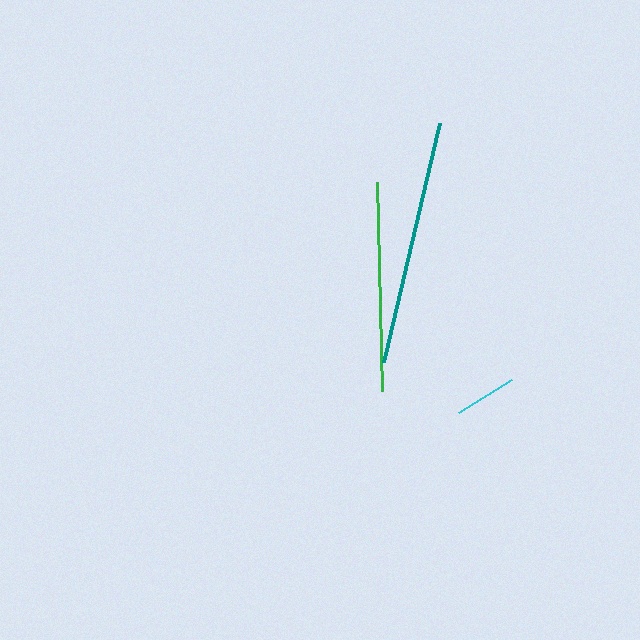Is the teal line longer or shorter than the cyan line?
The teal line is longer than the cyan line.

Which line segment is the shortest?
The cyan line is the shortest at approximately 62 pixels.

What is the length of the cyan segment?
The cyan segment is approximately 62 pixels long.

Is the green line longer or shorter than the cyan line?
The green line is longer than the cyan line.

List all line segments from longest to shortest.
From longest to shortest: teal, green, cyan.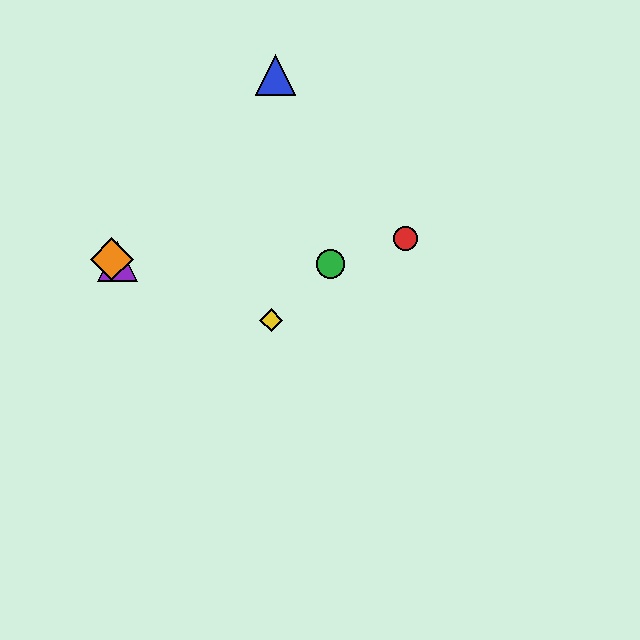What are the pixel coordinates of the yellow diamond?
The yellow diamond is at (271, 320).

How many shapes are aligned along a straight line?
3 shapes (the yellow diamond, the purple triangle, the orange diamond) are aligned along a straight line.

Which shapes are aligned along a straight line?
The yellow diamond, the purple triangle, the orange diamond are aligned along a straight line.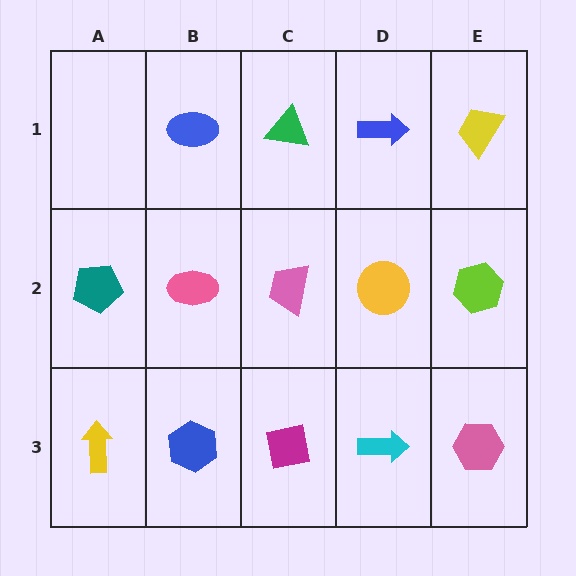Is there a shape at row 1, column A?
No, that cell is empty.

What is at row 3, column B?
A blue hexagon.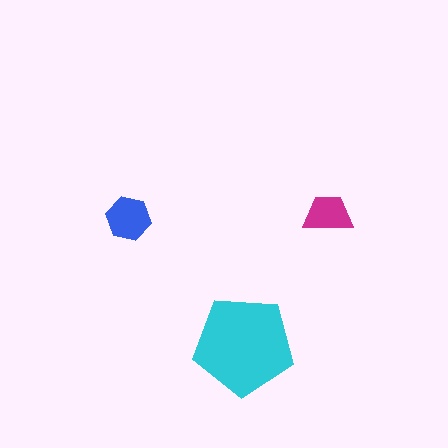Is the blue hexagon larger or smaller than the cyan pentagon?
Smaller.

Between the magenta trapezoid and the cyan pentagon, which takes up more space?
The cyan pentagon.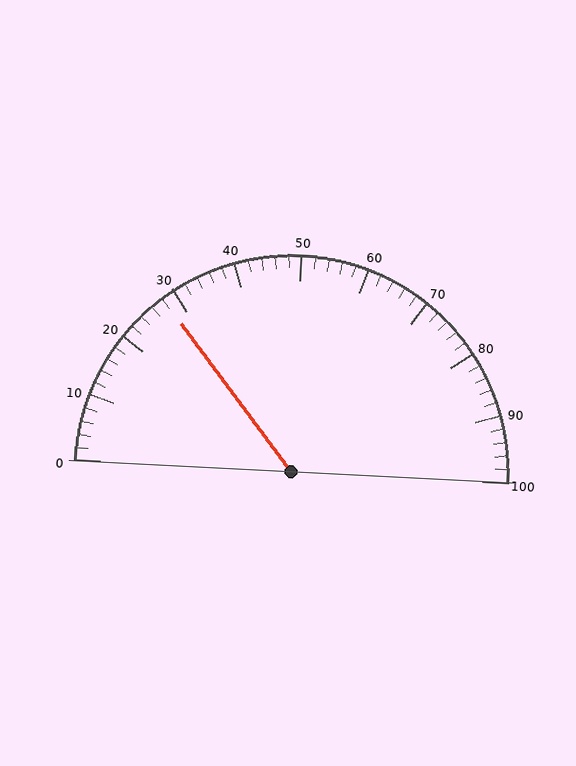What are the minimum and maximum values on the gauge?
The gauge ranges from 0 to 100.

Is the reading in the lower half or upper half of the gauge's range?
The reading is in the lower half of the range (0 to 100).